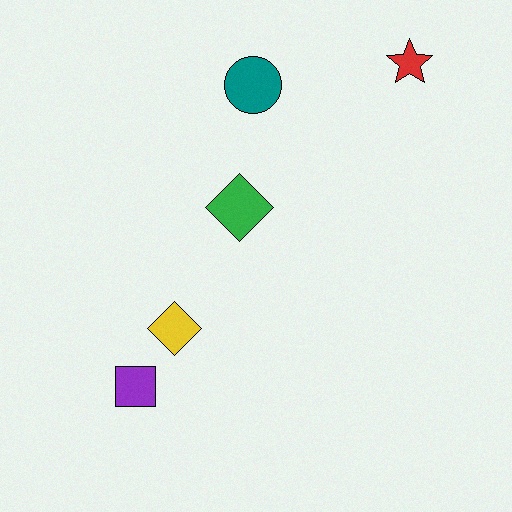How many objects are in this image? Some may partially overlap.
There are 5 objects.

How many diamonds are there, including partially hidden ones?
There are 2 diamonds.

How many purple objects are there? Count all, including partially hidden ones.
There is 1 purple object.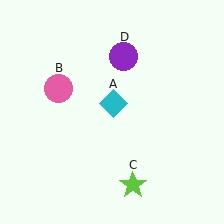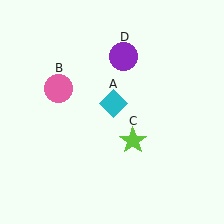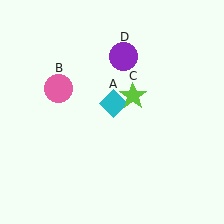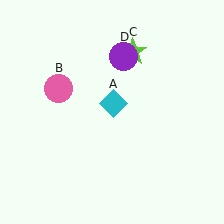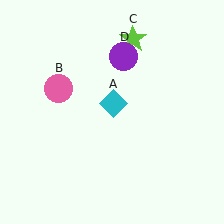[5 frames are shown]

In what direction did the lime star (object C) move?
The lime star (object C) moved up.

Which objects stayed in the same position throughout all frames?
Cyan diamond (object A) and pink circle (object B) and purple circle (object D) remained stationary.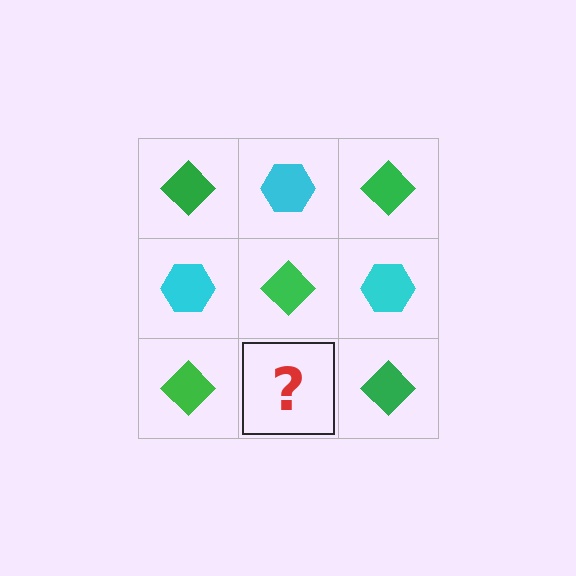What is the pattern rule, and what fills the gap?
The rule is that it alternates green diamond and cyan hexagon in a checkerboard pattern. The gap should be filled with a cyan hexagon.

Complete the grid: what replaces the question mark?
The question mark should be replaced with a cyan hexagon.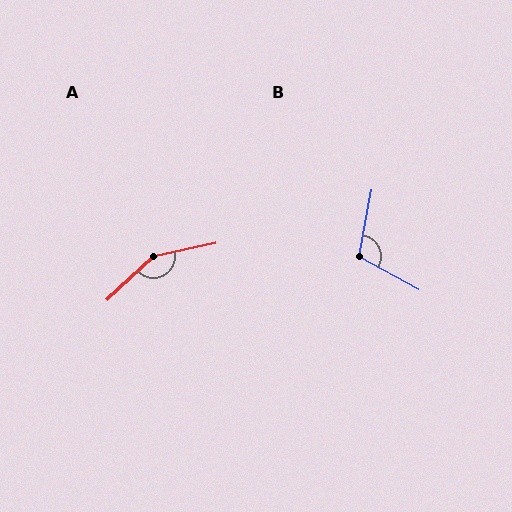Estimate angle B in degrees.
Approximately 108 degrees.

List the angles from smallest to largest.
B (108°), A (149°).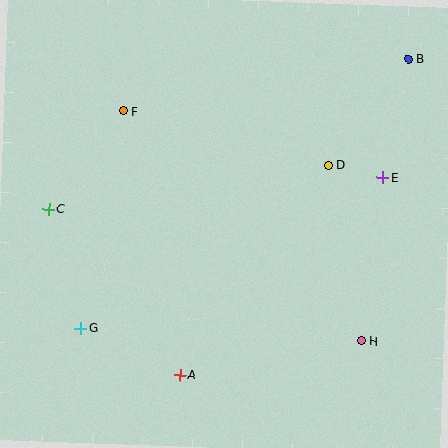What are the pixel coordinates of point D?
Point D is at (329, 165).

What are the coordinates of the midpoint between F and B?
The midpoint between F and B is at (266, 85).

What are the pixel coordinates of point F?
Point F is at (123, 111).